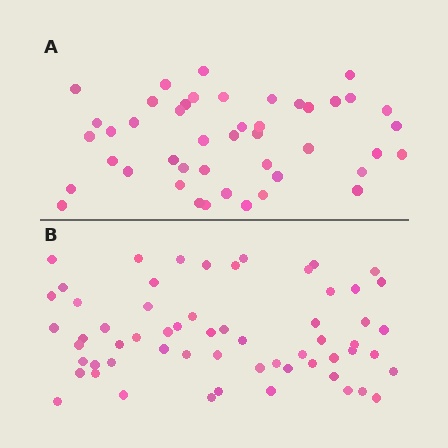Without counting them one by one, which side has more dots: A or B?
Region B (the bottom region) has more dots.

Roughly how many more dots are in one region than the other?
Region B has approximately 15 more dots than region A.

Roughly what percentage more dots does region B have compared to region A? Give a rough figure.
About 35% more.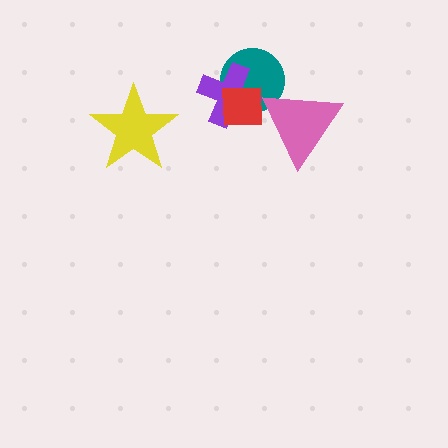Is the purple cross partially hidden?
Yes, it is partially covered by another shape.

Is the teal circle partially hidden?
Yes, it is partially covered by another shape.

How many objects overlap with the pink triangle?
2 objects overlap with the pink triangle.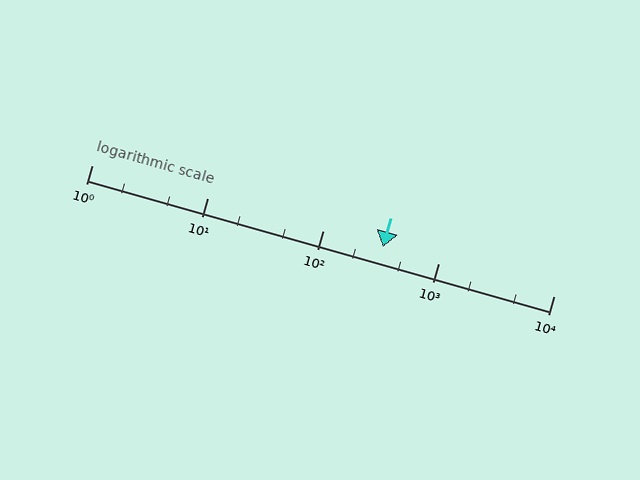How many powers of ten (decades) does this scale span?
The scale spans 4 decades, from 1 to 10000.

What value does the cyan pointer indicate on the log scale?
The pointer indicates approximately 330.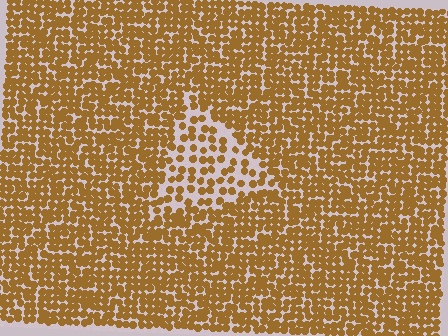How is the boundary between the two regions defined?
The boundary is defined by a change in element density (approximately 2.1x ratio). All elements are the same color, size, and shape.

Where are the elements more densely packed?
The elements are more densely packed outside the triangle boundary.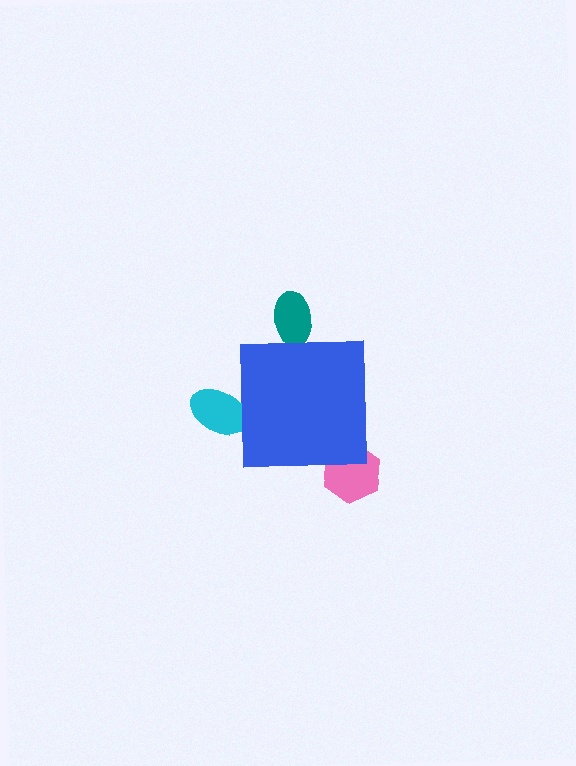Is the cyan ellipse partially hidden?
Yes, the cyan ellipse is partially hidden behind the blue square.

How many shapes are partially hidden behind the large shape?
3 shapes are partially hidden.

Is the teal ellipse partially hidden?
Yes, the teal ellipse is partially hidden behind the blue square.